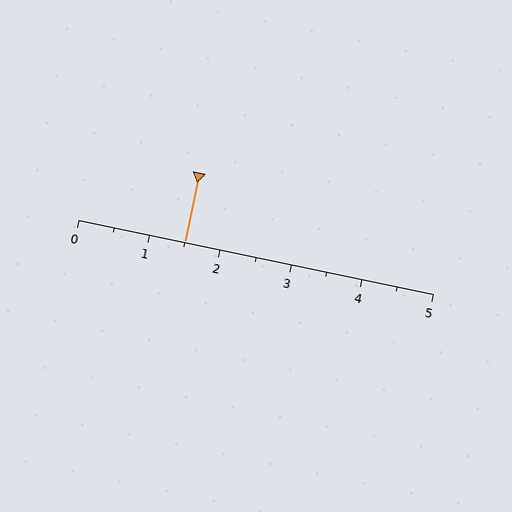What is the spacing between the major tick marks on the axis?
The major ticks are spaced 1 apart.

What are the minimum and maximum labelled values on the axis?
The axis runs from 0 to 5.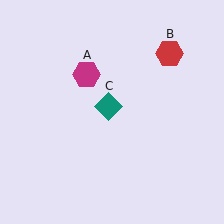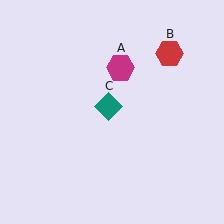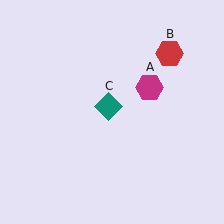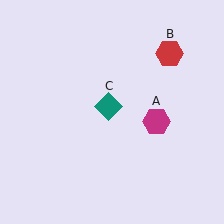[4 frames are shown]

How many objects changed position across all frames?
1 object changed position: magenta hexagon (object A).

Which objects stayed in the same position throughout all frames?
Red hexagon (object B) and teal diamond (object C) remained stationary.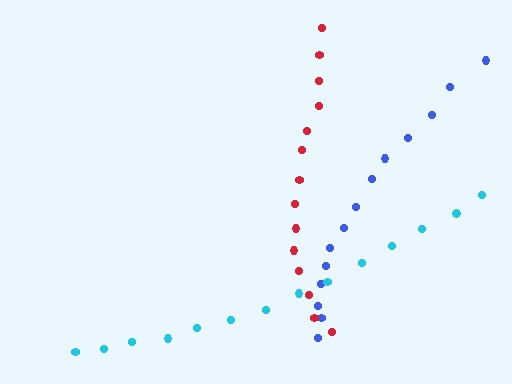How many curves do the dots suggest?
There are 3 distinct paths.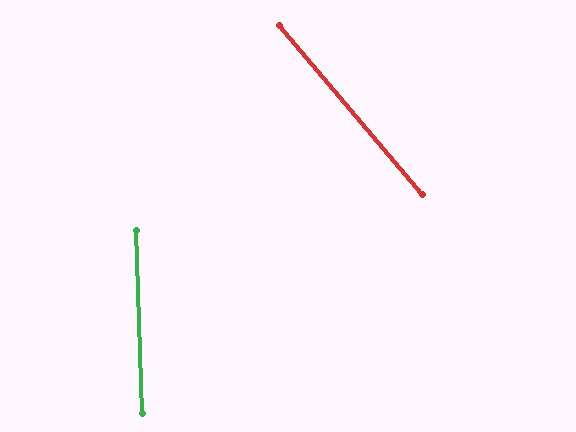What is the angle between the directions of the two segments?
Approximately 38 degrees.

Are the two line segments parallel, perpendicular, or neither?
Neither parallel nor perpendicular — they differ by about 38°.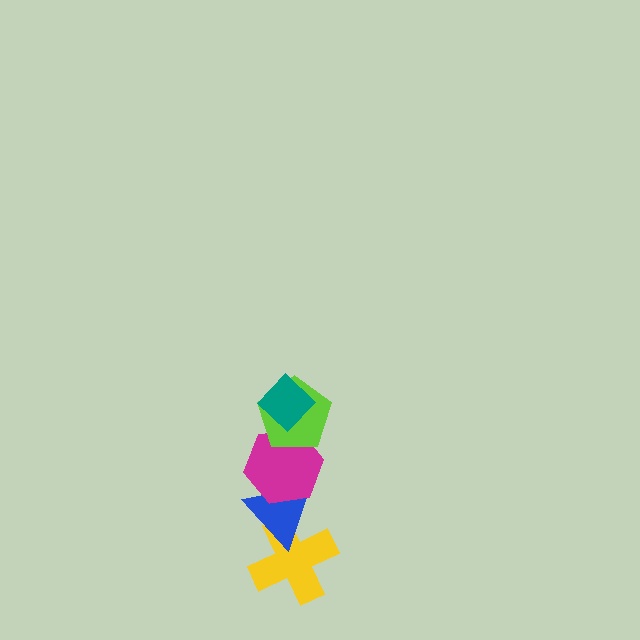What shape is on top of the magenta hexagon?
The lime pentagon is on top of the magenta hexagon.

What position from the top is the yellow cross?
The yellow cross is 5th from the top.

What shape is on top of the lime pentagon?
The teal diamond is on top of the lime pentagon.